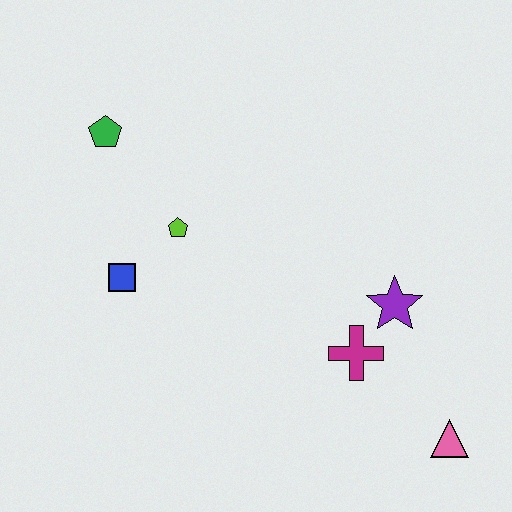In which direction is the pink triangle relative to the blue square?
The pink triangle is to the right of the blue square.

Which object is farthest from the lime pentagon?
The pink triangle is farthest from the lime pentagon.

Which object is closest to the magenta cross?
The purple star is closest to the magenta cross.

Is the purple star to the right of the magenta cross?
Yes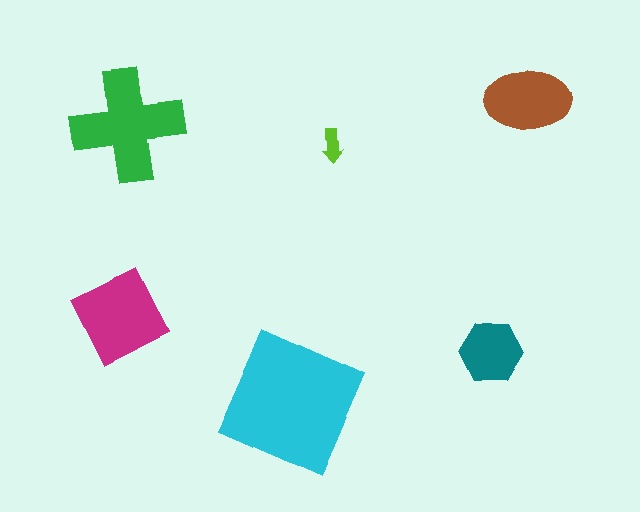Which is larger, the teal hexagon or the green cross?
The green cross.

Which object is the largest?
The cyan square.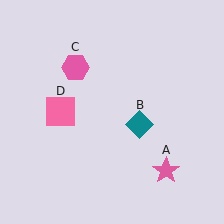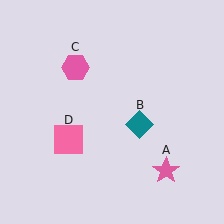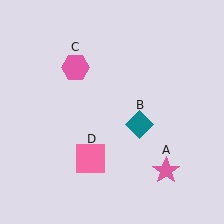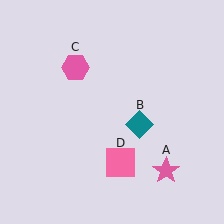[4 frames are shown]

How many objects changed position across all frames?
1 object changed position: pink square (object D).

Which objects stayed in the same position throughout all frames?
Pink star (object A) and teal diamond (object B) and pink hexagon (object C) remained stationary.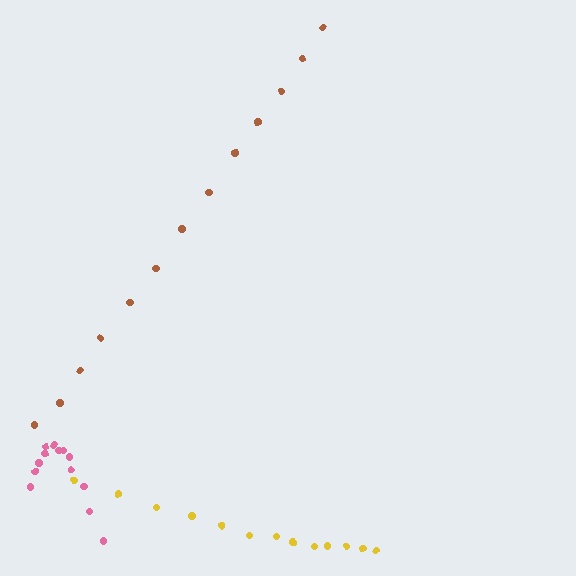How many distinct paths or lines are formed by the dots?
There are 3 distinct paths.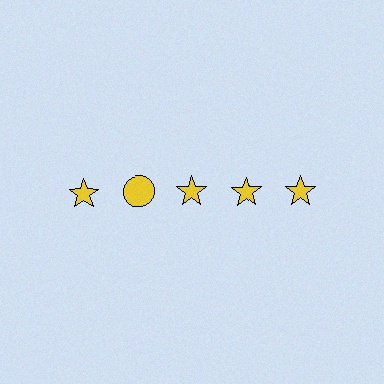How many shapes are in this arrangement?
There are 5 shapes arranged in a grid pattern.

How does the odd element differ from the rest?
It has a different shape: circle instead of star.